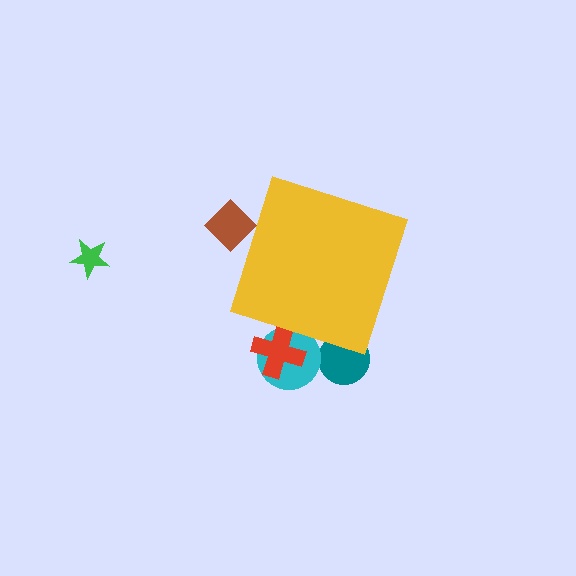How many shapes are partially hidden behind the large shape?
4 shapes are partially hidden.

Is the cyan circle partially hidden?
Yes, the cyan circle is partially hidden behind the yellow diamond.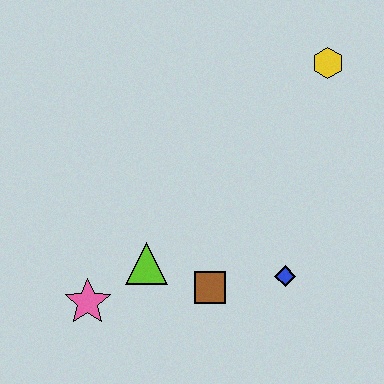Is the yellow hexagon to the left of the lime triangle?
No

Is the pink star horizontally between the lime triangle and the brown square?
No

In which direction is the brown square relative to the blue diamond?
The brown square is to the left of the blue diamond.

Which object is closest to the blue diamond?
The brown square is closest to the blue diamond.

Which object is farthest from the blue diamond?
The yellow hexagon is farthest from the blue diamond.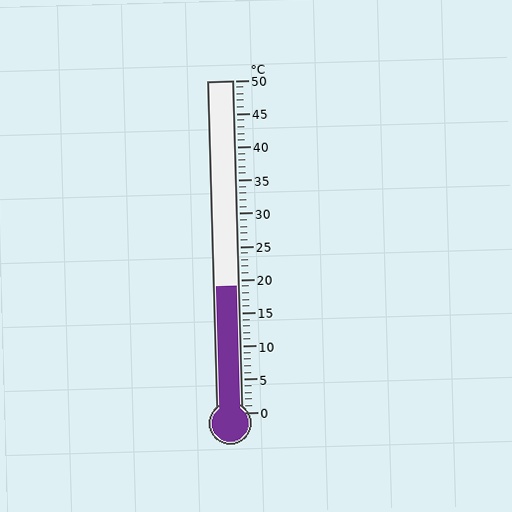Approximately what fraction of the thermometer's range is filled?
The thermometer is filled to approximately 40% of its range.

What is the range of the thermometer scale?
The thermometer scale ranges from 0°C to 50°C.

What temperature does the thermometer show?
The thermometer shows approximately 19°C.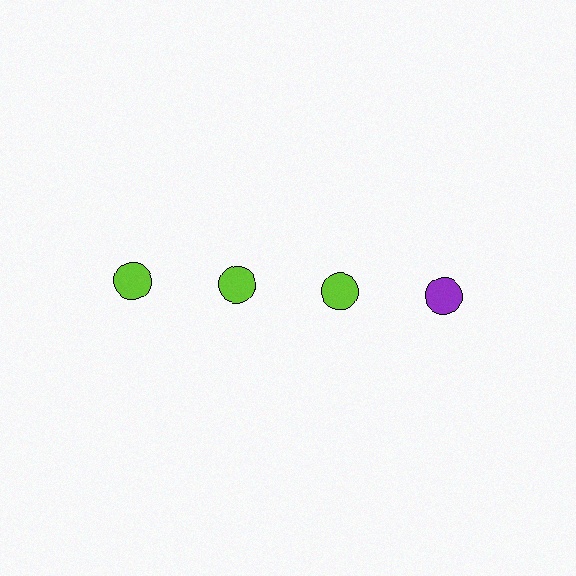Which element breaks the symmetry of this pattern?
The purple circle in the top row, second from right column breaks the symmetry. All other shapes are lime circles.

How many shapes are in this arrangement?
There are 4 shapes arranged in a grid pattern.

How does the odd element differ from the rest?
It has a different color: purple instead of lime.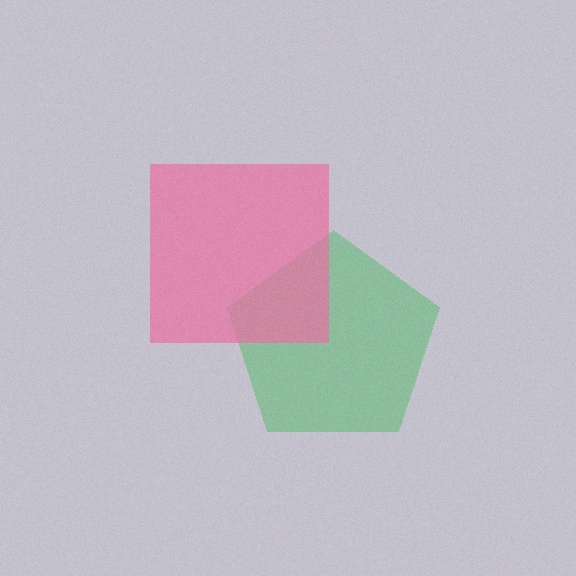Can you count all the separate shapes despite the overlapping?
Yes, there are 2 separate shapes.